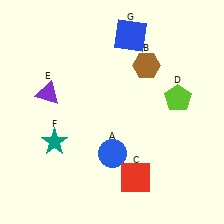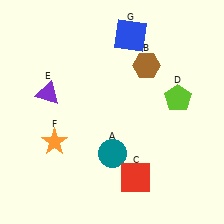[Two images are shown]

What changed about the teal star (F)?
In Image 1, F is teal. In Image 2, it changed to orange.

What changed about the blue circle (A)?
In Image 1, A is blue. In Image 2, it changed to teal.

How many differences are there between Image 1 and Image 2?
There are 2 differences between the two images.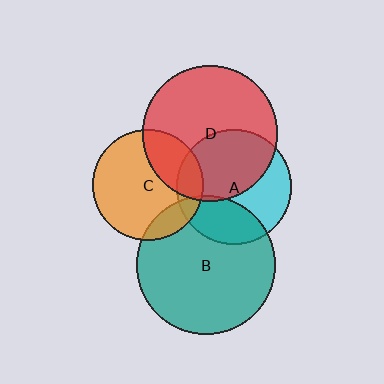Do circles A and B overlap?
Yes.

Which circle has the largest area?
Circle B (teal).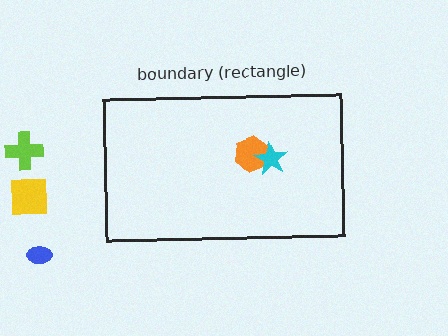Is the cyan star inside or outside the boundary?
Inside.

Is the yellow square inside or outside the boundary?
Outside.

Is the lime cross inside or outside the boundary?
Outside.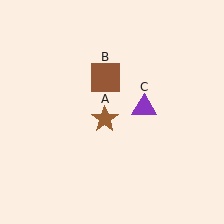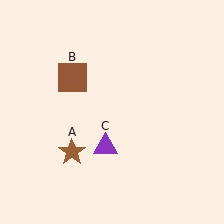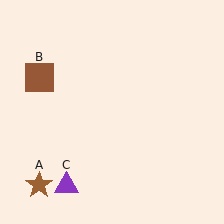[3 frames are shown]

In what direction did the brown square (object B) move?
The brown square (object B) moved left.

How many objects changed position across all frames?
3 objects changed position: brown star (object A), brown square (object B), purple triangle (object C).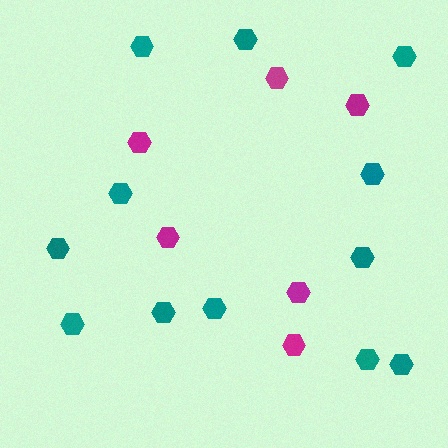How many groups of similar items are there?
There are 2 groups: one group of magenta hexagons (6) and one group of teal hexagons (12).